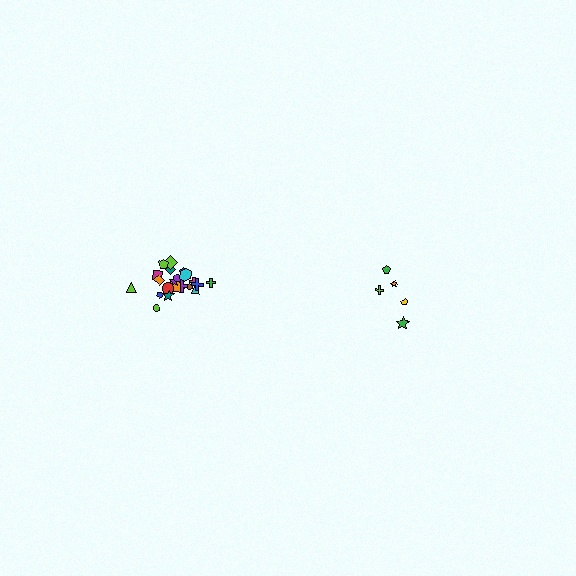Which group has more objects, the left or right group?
The left group.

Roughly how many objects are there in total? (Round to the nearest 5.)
Roughly 25 objects in total.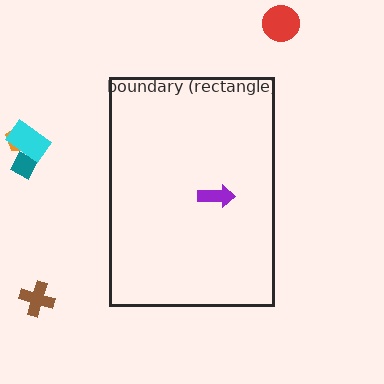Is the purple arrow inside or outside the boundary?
Inside.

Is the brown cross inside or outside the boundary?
Outside.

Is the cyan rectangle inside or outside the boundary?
Outside.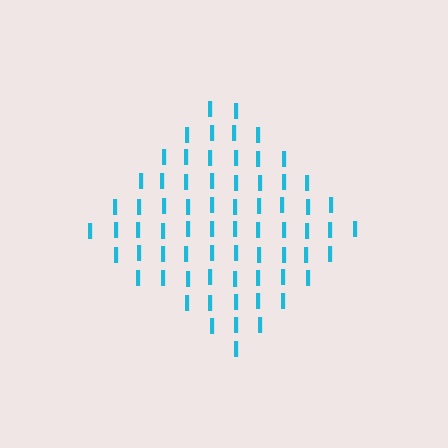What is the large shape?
The large shape is a diamond.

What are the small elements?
The small elements are letter I's.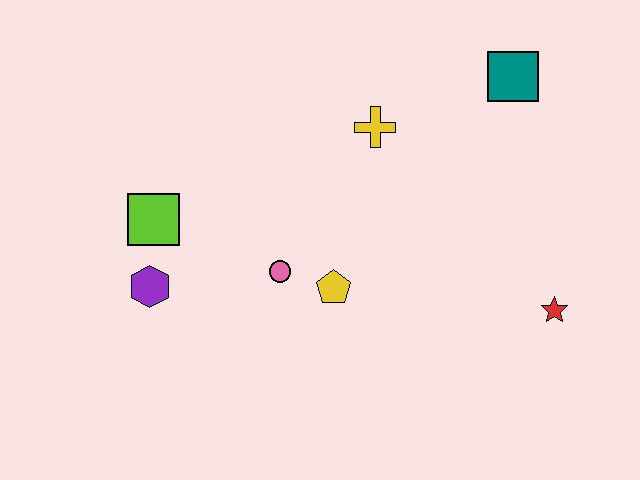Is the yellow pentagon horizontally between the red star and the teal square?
No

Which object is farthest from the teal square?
The purple hexagon is farthest from the teal square.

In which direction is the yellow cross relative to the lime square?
The yellow cross is to the right of the lime square.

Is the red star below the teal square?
Yes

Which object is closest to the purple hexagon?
The lime square is closest to the purple hexagon.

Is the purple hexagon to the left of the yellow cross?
Yes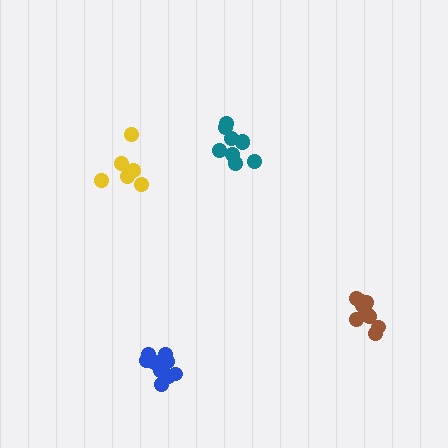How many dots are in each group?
Group 1: 9 dots, Group 2: 11 dots, Group 3: 6 dots, Group 4: 9 dots (35 total).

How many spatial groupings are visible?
There are 4 spatial groupings.